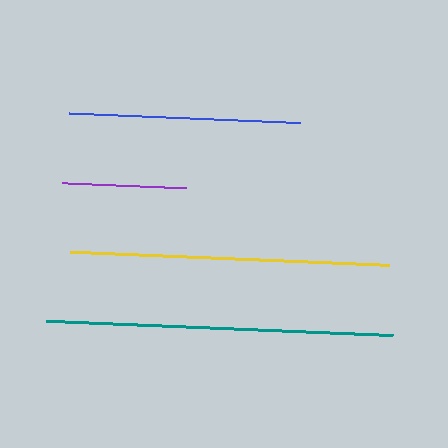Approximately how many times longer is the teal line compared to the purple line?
The teal line is approximately 2.8 times the length of the purple line.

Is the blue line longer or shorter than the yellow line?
The yellow line is longer than the blue line.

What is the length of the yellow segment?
The yellow segment is approximately 320 pixels long.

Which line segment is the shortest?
The purple line is the shortest at approximately 125 pixels.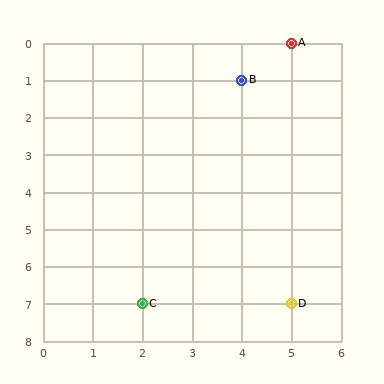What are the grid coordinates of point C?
Point C is at grid coordinates (2, 7).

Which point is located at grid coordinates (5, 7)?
Point D is at (5, 7).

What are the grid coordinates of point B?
Point B is at grid coordinates (4, 1).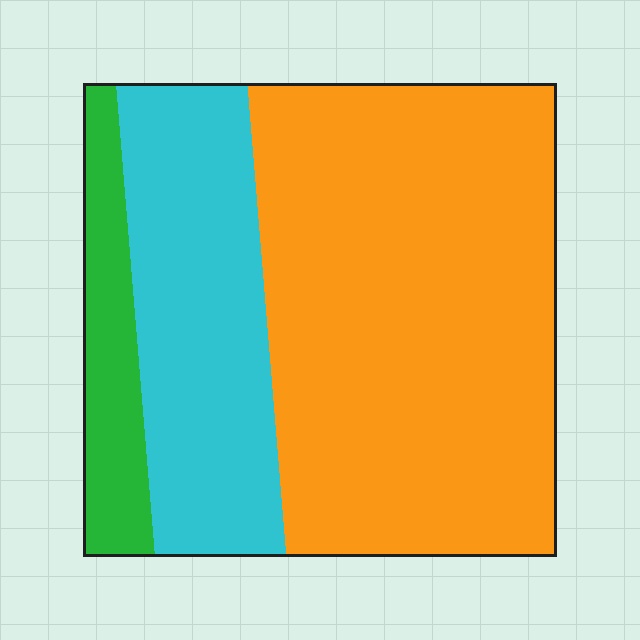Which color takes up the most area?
Orange, at roughly 60%.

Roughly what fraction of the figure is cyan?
Cyan takes up about one quarter (1/4) of the figure.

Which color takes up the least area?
Green, at roughly 10%.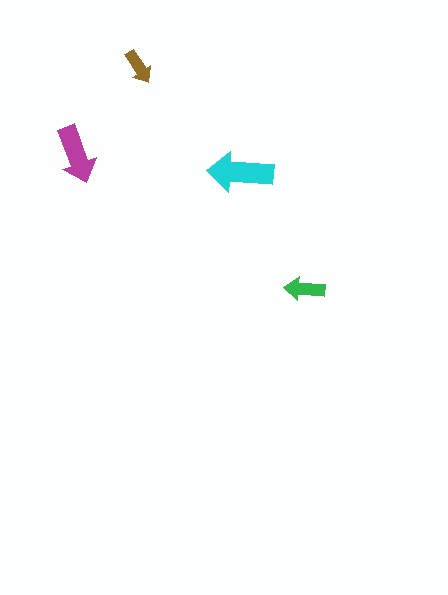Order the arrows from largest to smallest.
the cyan one, the magenta one, the green one, the brown one.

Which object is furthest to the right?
The green arrow is rightmost.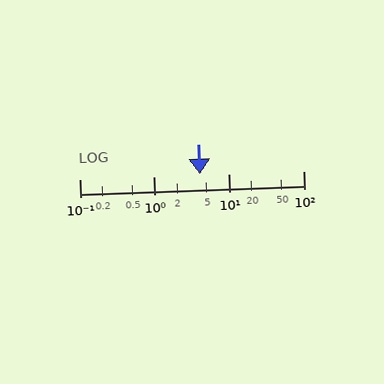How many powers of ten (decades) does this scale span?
The scale spans 3 decades, from 0.1 to 100.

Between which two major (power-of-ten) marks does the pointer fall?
The pointer is between 1 and 10.